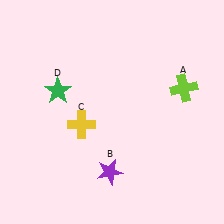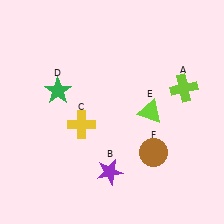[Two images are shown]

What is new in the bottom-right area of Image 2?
A brown circle (F) was added in the bottom-right area of Image 2.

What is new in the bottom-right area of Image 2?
A lime triangle (E) was added in the bottom-right area of Image 2.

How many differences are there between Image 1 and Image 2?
There are 2 differences between the two images.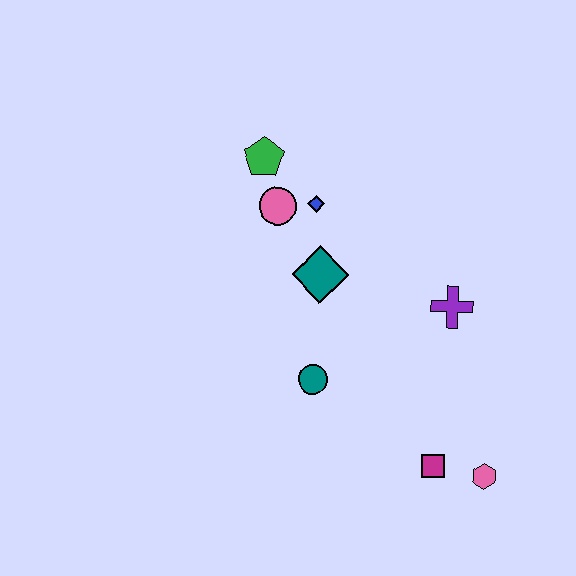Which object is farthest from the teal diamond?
The pink hexagon is farthest from the teal diamond.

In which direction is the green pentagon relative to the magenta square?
The green pentagon is above the magenta square.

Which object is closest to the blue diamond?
The pink circle is closest to the blue diamond.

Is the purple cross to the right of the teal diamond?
Yes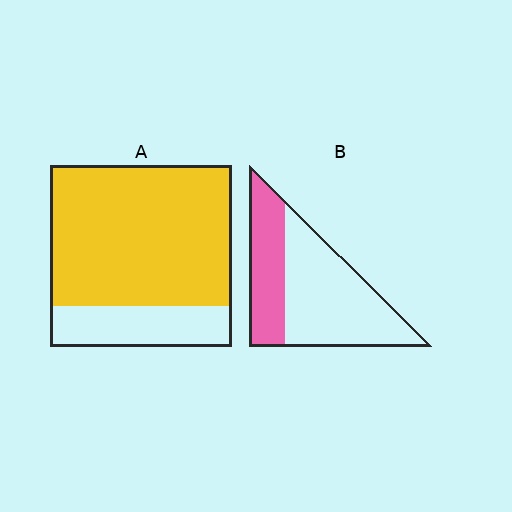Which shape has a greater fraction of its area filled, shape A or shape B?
Shape A.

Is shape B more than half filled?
No.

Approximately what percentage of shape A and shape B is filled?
A is approximately 75% and B is approximately 35%.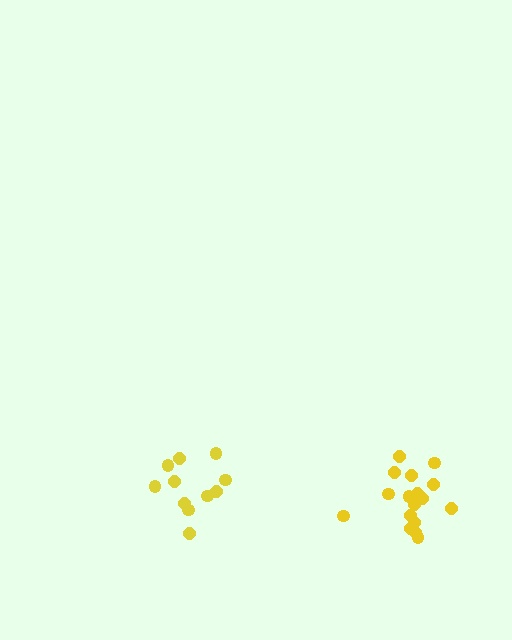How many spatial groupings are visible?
There are 2 spatial groupings.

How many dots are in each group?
Group 1: 11 dots, Group 2: 17 dots (28 total).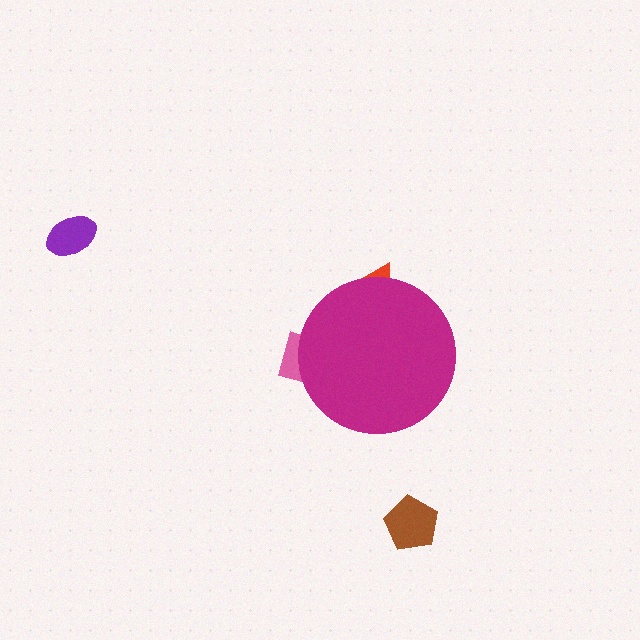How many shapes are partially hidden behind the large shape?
2 shapes are partially hidden.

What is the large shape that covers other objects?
A magenta circle.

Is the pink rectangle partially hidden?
Yes, the pink rectangle is partially hidden behind the magenta circle.